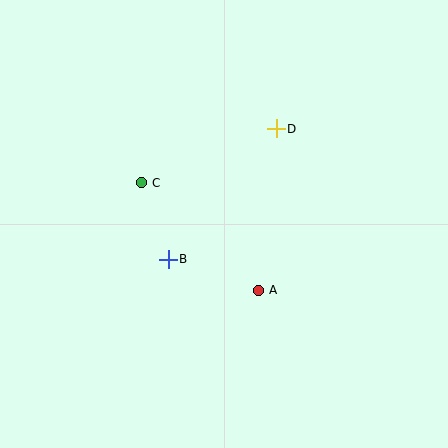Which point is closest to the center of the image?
Point B at (168, 259) is closest to the center.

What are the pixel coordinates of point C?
Point C is at (141, 183).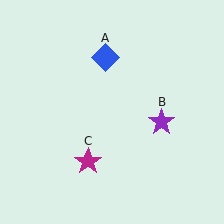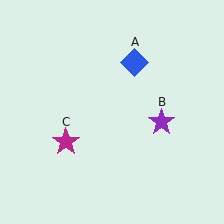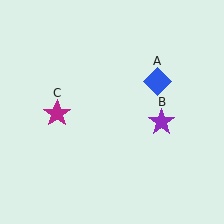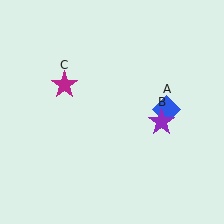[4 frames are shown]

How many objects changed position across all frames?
2 objects changed position: blue diamond (object A), magenta star (object C).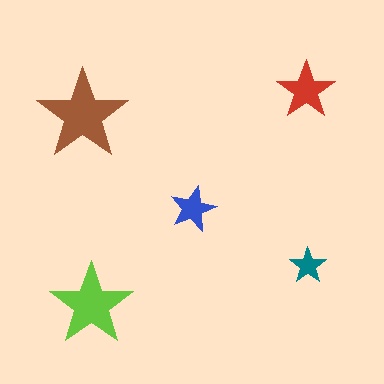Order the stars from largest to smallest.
the brown one, the lime one, the red one, the blue one, the teal one.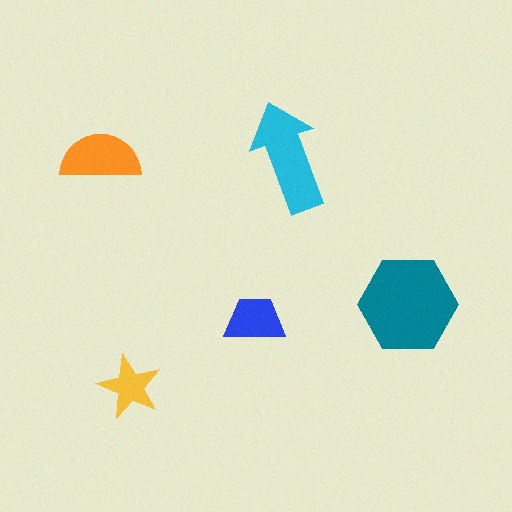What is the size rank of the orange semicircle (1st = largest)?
3rd.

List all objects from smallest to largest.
The yellow star, the blue trapezoid, the orange semicircle, the cyan arrow, the teal hexagon.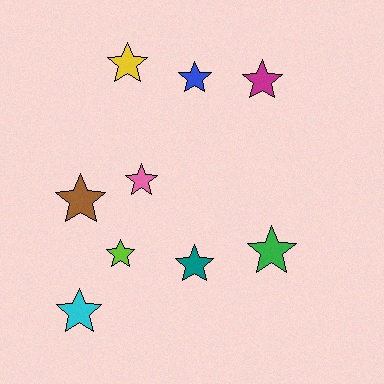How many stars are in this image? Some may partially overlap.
There are 9 stars.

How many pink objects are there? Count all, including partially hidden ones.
There is 1 pink object.